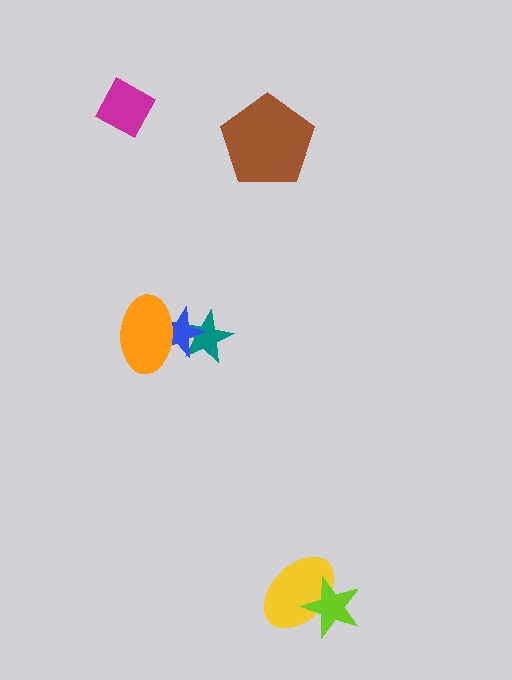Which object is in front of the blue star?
The orange ellipse is in front of the blue star.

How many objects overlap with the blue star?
2 objects overlap with the blue star.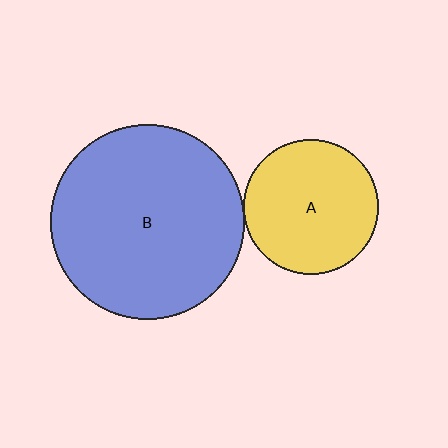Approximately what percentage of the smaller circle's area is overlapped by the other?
Approximately 5%.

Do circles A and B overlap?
Yes.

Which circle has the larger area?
Circle B (blue).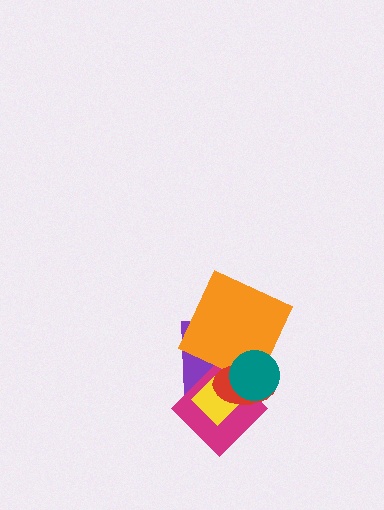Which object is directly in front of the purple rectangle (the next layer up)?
The magenta diamond is directly in front of the purple rectangle.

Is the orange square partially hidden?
Yes, it is partially covered by another shape.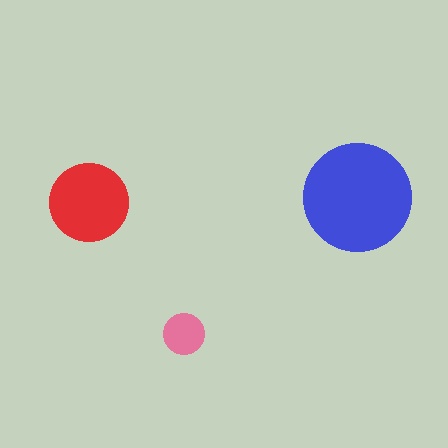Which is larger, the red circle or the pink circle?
The red one.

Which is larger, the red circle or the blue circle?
The blue one.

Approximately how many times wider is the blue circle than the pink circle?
About 2.5 times wider.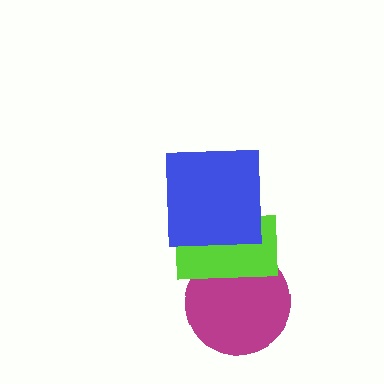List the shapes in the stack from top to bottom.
From top to bottom: the blue square, the lime rectangle, the magenta circle.